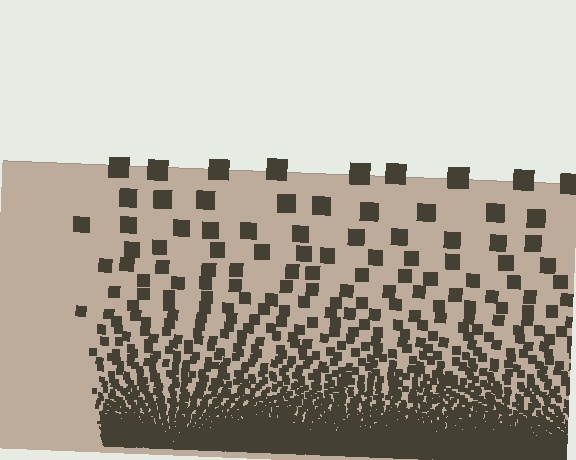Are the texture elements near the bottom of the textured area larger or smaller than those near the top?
Smaller. The gradient is inverted — elements near the bottom are smaller and denser.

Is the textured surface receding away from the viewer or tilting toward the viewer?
The surface appears to tilt toward the viewer. Texture elements get larger and sparser toward the top.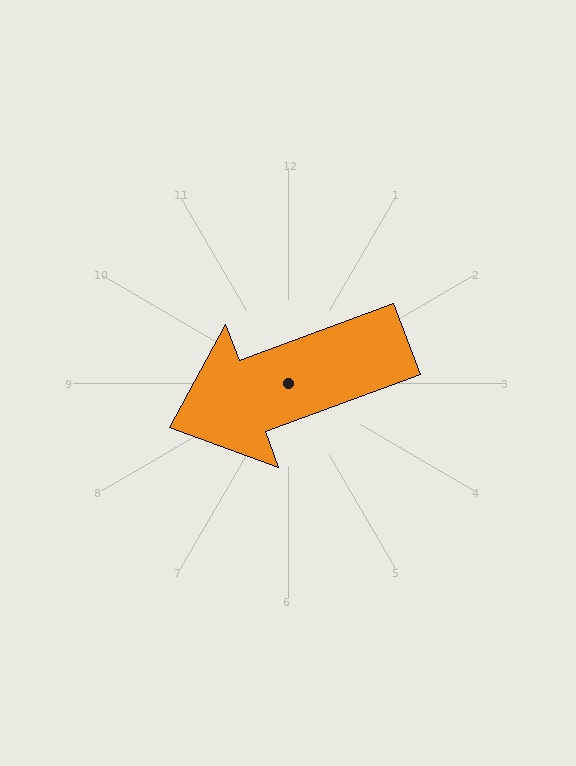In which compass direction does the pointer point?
West.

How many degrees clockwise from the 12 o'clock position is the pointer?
Approximately 250 degrees.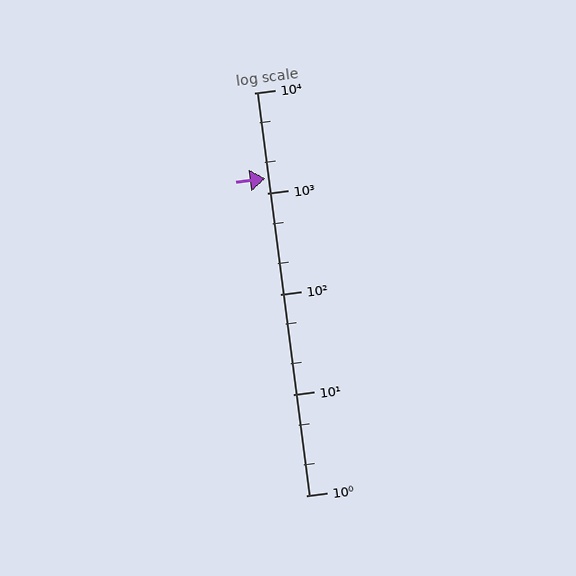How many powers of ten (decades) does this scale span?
The scale spans 4 decades, from 1 to 10000.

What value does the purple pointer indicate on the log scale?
The pointer indicates approximately 1400.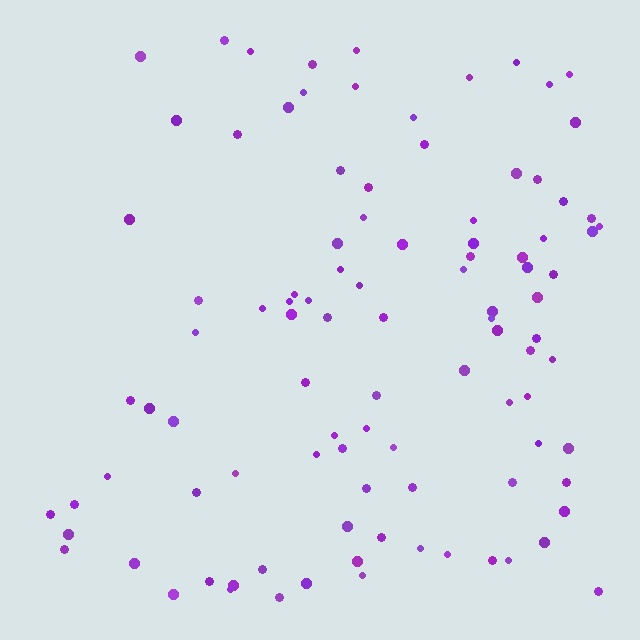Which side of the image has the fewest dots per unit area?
The left.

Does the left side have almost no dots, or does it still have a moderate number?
Still a moderate number, just noticeably fewer than the right.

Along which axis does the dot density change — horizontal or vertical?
Horizontal.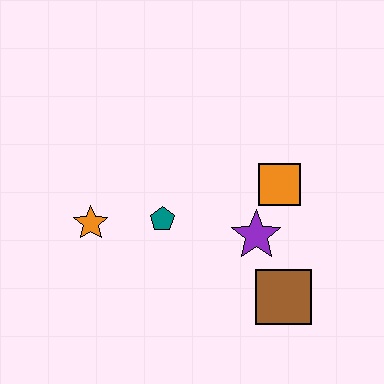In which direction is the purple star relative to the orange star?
The purple star is to the right of the orange star.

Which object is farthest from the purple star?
The orange star is farthest from the purple star.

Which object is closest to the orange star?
The teal pentagon is closest to the orange star.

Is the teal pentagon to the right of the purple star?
No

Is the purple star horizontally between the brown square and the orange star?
Yes